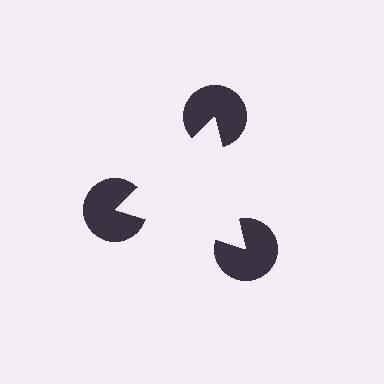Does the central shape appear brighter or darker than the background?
It typically appears slightly brighter than the background, even though no actual brightness change is drawn.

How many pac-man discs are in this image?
There are 3 — one at each vertex of the illusory triangle.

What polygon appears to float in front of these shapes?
An illusory triangle — its edges are inferred from the aligned wedge cuts in the pac-man discs, not physically drawn.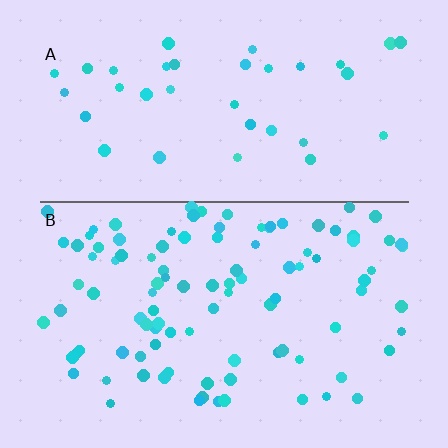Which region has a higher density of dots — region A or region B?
B (the bottom).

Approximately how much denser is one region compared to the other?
Approximately 2.6× — region B over region A.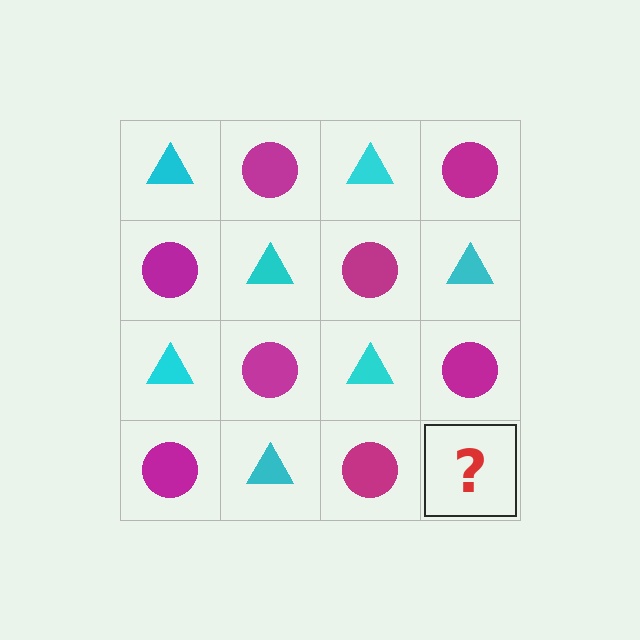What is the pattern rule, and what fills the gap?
The rule is that it alternates cyan triangle and magenta circle in a checkerboard pattern. The gap should be filled with a cyan triangle.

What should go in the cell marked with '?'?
The missing cell should contain a cyan triangle.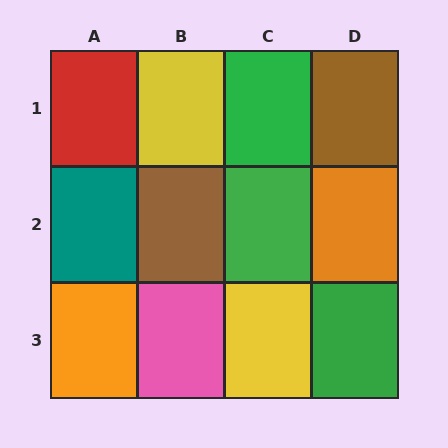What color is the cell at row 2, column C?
Green.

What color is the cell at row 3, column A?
Orange.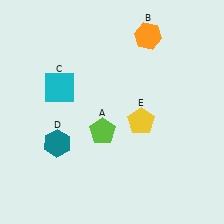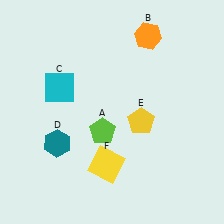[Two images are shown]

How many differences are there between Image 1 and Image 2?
There is 1 difference between the two images.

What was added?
A yellow square (F) was added in Image 2.